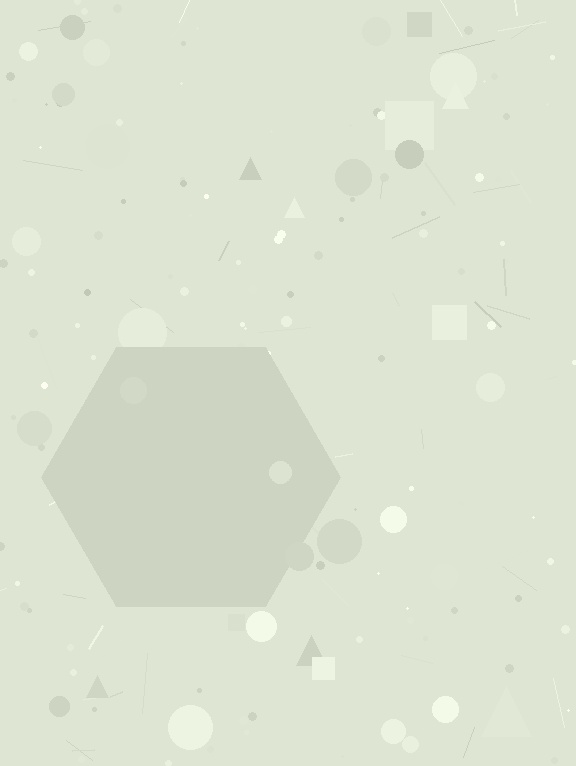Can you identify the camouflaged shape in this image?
The camouflaged shape is a hexagon.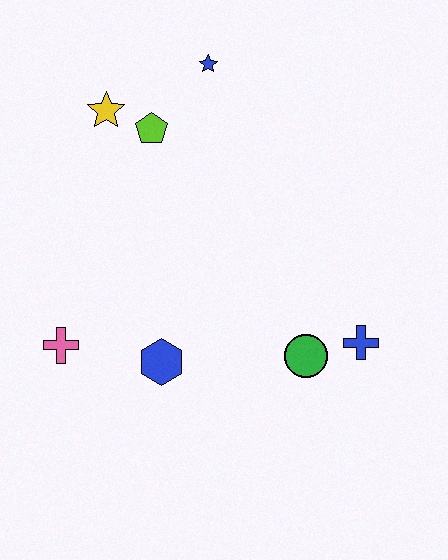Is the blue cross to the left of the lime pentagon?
No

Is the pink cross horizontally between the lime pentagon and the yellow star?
No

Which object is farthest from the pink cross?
The blue star is farthest from the pink cross.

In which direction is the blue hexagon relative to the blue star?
The blue hexagon is below the blue star.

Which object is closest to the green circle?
The blue cross is closest to the green circle.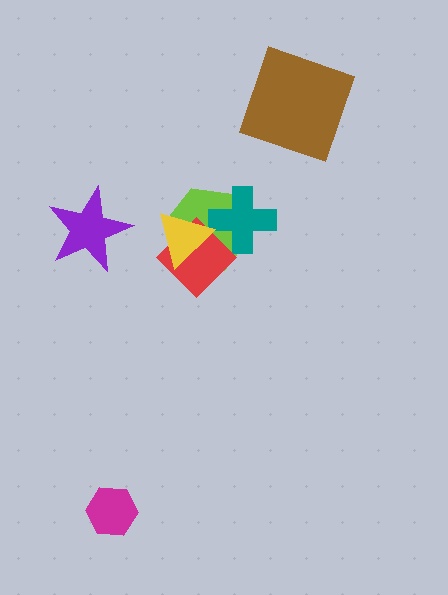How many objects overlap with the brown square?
0 objects overlap with the brown square.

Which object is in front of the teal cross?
The red diamond is in front of the teal cross.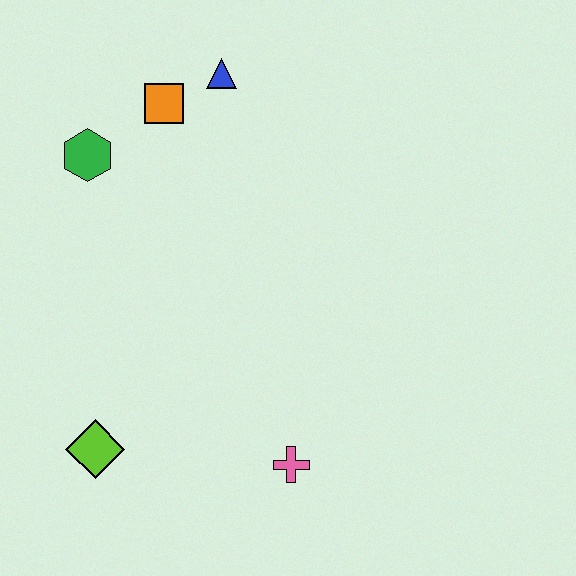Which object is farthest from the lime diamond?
The blue triangle is farthest from the lime diamond.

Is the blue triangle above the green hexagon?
Yes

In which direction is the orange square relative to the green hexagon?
The orange square is to the right of the green hexagon.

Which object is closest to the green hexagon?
The orange square is closest to the green hexagon.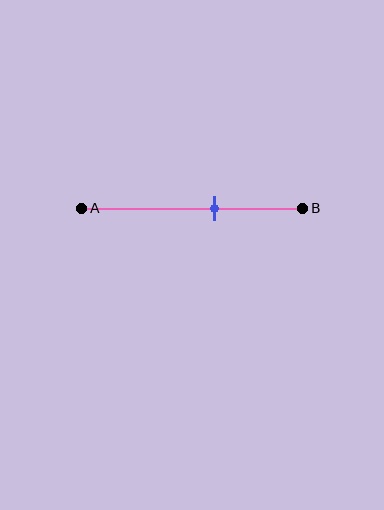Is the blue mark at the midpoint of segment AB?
No, the mark is at about 60% from A, not at the 50% midpoint.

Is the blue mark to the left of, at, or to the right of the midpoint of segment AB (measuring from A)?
The blue mark is to the right of the midpoint of segment AB.